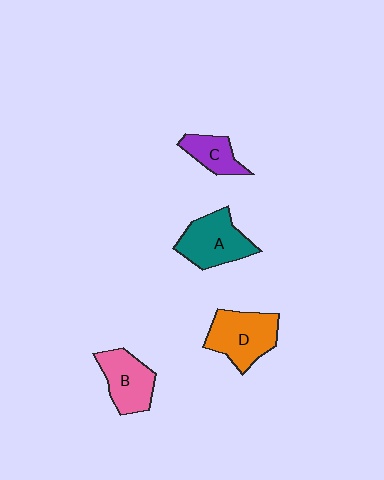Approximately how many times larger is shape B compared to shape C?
Approximately 1.5 times.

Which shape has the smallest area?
Shape C (purple).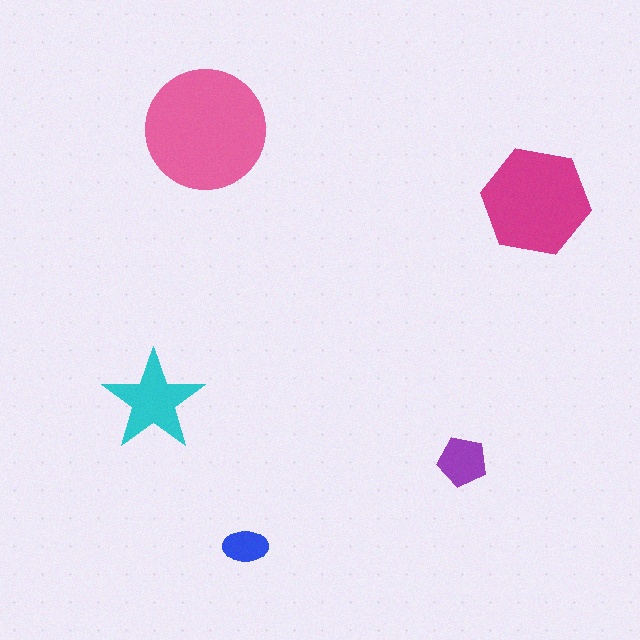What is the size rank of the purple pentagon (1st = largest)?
4th.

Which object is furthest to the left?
The cyan star is leftmost.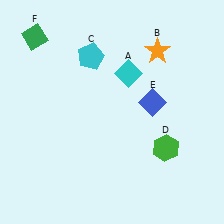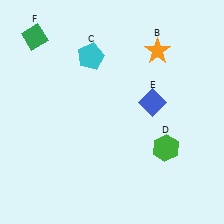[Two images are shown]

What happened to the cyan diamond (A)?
The cyan diamond (A) was removed in Image 2. It was in the top-right area of Image 1.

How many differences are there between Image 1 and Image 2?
There is 1 difference between the two images.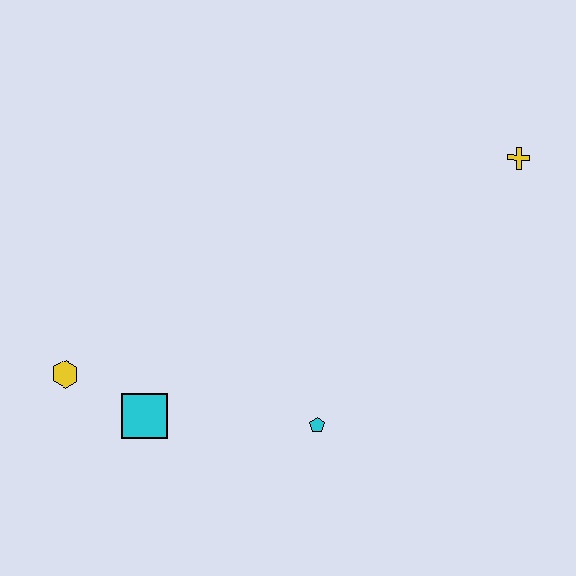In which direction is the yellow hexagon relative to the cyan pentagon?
The yellow hexagon is to the left of the cyan pentagon.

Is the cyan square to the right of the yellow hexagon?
Yes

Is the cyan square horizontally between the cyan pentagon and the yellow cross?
No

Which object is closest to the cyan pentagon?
The cyan square is closest to the cyan pentagon.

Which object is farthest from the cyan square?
The yellow cross is farthest from the cyan square.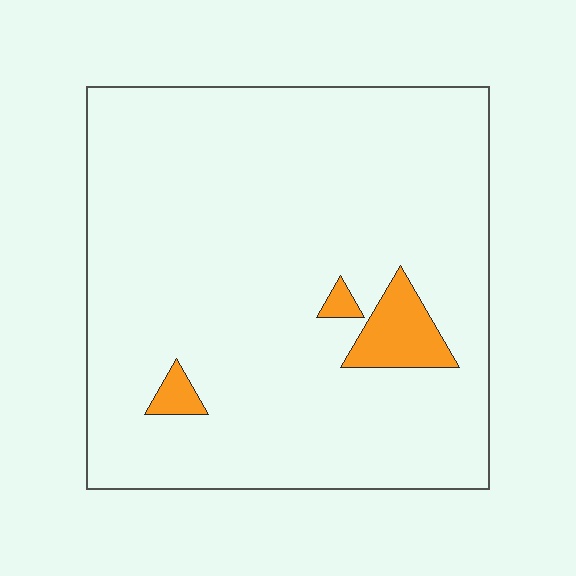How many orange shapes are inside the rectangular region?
3.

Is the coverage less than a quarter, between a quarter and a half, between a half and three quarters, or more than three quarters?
Less than a quarter.